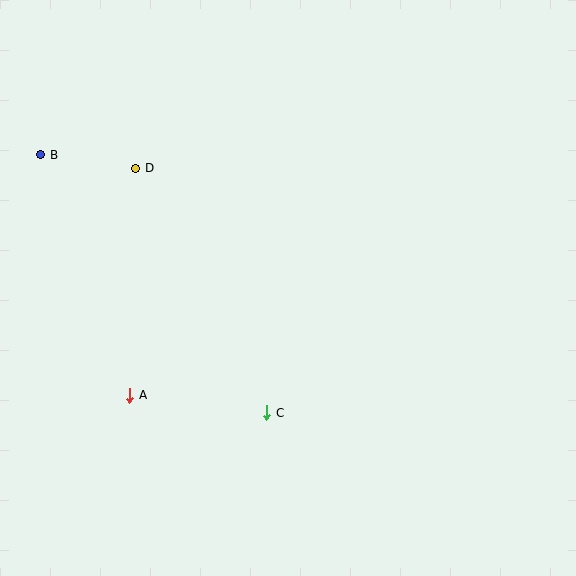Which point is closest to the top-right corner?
Point D is closest to the top-right corner.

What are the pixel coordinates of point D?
Point D is at (136, 168).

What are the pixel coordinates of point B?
Point B is at (41, 155).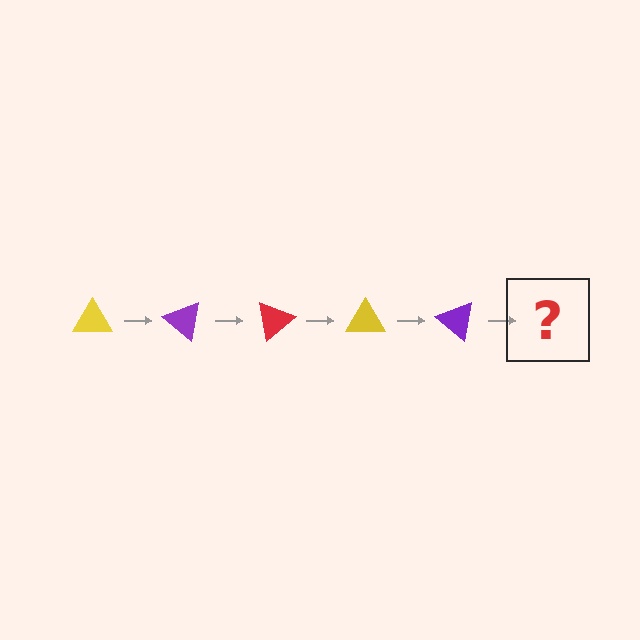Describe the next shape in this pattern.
It should be a red triangle, rotated 200 degrees from the start.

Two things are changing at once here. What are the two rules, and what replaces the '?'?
The two rules are that it rotates 40 degrees each step and the color cycles through yellow, purple, and red. The '?' should be a red triangle, rotated 200 degrees from the start.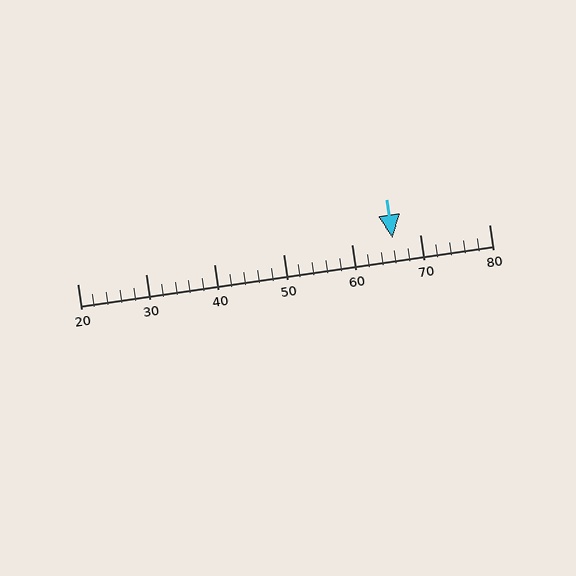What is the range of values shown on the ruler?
The ruler shows values from 20 to 80.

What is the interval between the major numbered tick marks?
The major tick marks are spaced 10 units apart.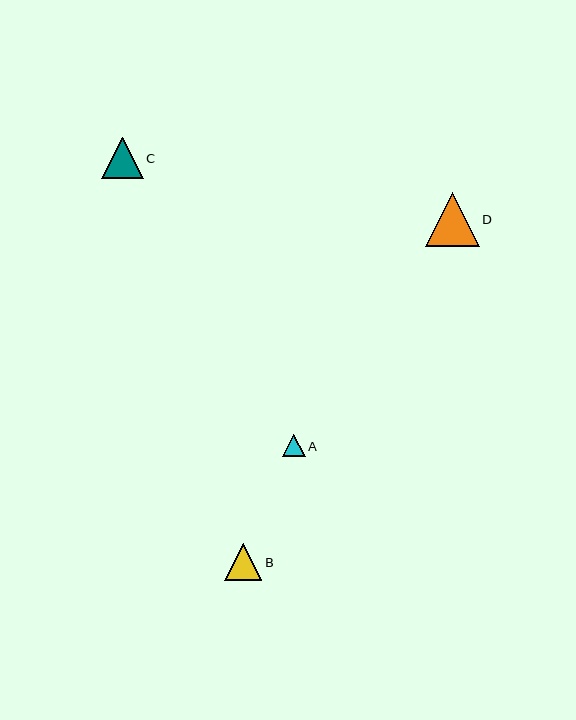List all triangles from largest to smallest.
From largest to smallest: D, C, B, A.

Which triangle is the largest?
Triangle D is the largest with a size of approximately 53 pixels.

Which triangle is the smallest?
Triangle A is the smallest with a size of approximately 23 pixels.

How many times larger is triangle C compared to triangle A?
Triangle C is approximately 1.8 times the size of triangle A.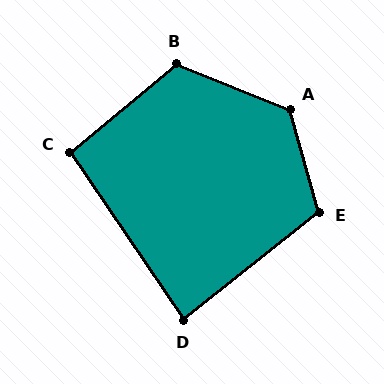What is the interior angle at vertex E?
Approximately 113 degrees (obtuse).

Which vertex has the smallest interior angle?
D, at approximately 86 degrees.